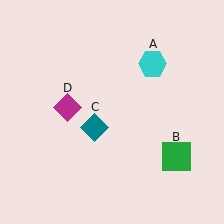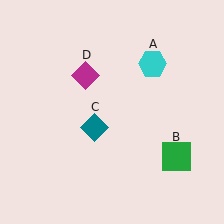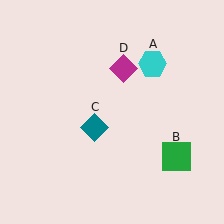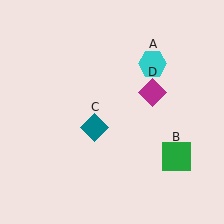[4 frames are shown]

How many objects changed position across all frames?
1 object changed position: magenta diamond (object D).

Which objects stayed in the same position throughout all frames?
Cyan hexagon (object A) and green square (object B) and teal diamond (object C) remained stationary.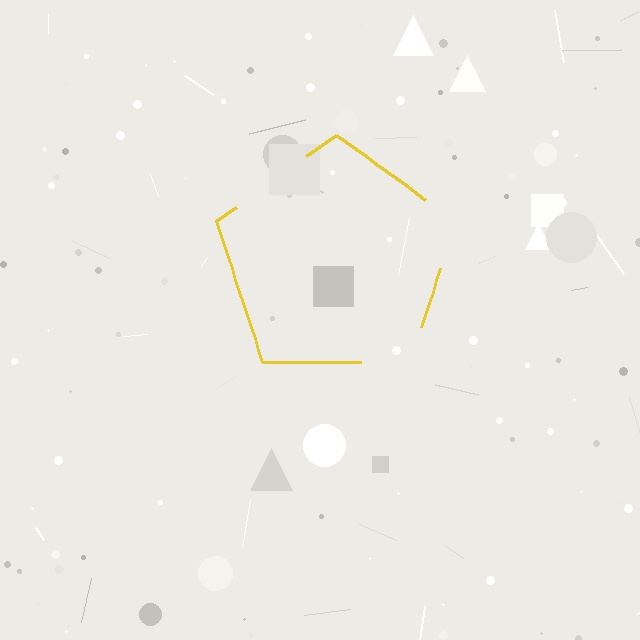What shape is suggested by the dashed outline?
The dashed outline suggests a pentagon.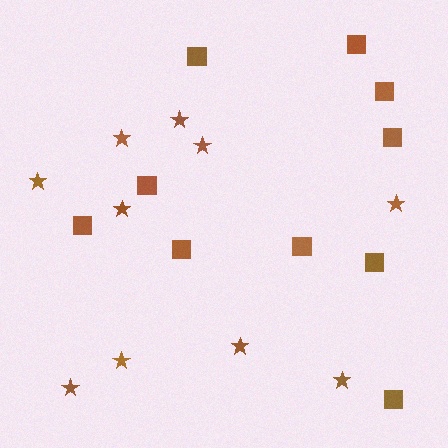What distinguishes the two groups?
There are 2 groups: one group of stars (10) and one group of squares (10).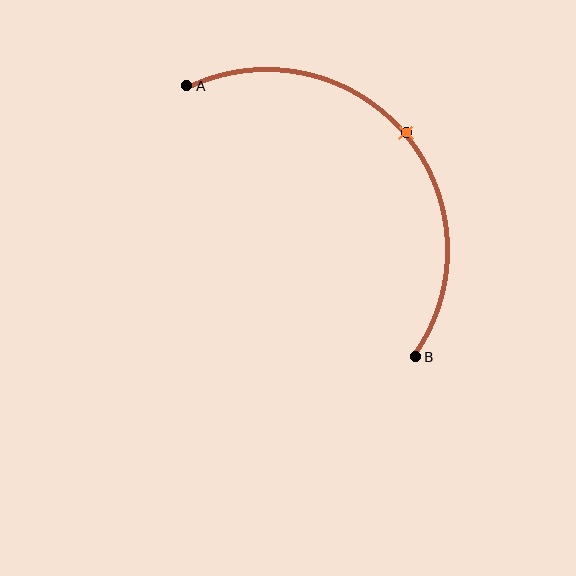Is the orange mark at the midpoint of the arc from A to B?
Yes. The orange mark lies on the arc at equal arc-length from both A and B — it is the arc midpoint.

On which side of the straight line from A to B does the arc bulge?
The arc bulges above and to the right of the straight line connecting A and B.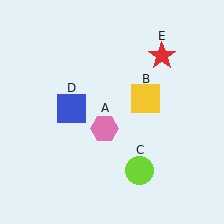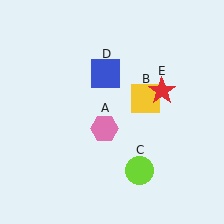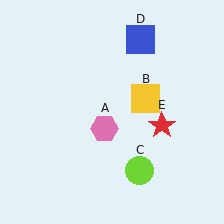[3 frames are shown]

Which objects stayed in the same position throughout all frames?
Pink hexagon (object A) and yellow square (object B) and lime circle (object C) remained stationary.